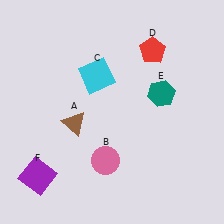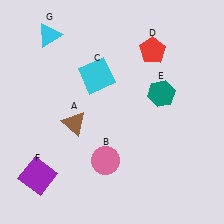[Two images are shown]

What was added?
A cyan triangle (G) was added in Image 2.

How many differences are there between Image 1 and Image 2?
There is 1 difference between the two images.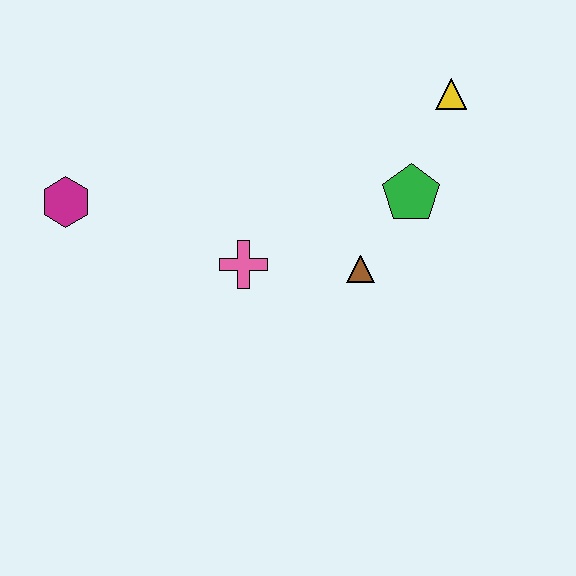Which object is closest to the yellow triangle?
The green pentagon is closest to the yellow triangle.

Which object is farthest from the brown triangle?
The magenta hexagon is farthest from the brown triangle.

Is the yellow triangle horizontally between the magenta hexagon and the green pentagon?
No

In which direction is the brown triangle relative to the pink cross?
The brown triangle is to the right of the pink cross.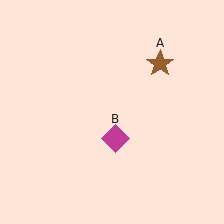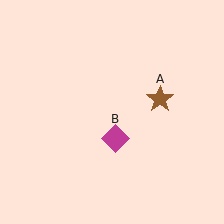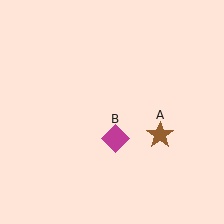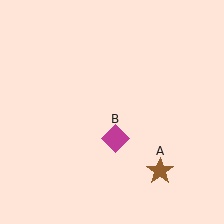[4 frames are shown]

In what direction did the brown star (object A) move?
The brown star (object A) moved down.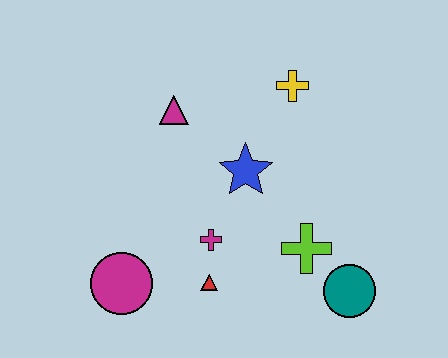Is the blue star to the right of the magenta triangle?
Yes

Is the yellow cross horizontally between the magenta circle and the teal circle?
Yes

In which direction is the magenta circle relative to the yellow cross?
The magenta circle is below the yellow cross.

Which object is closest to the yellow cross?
The blue star is closest to the yellow cross.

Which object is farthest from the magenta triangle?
The teal circle is farthest from the magenta triangle.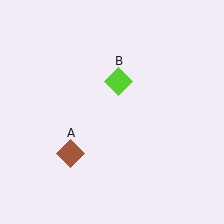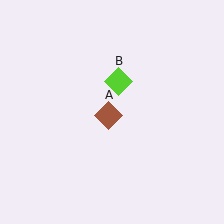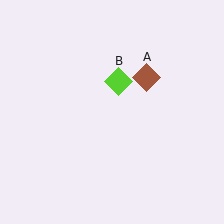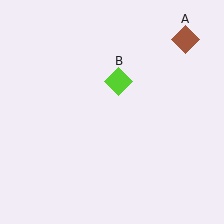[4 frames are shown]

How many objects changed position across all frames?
1 object changed position: brown diamond (object A).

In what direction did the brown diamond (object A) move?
The brown diamond (object A) moved up and to the right.